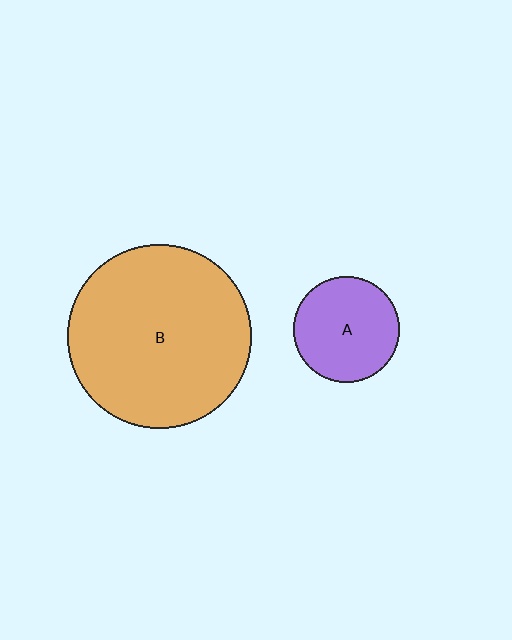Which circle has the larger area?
Circle B (orange).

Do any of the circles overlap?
No, none of the circles overlap.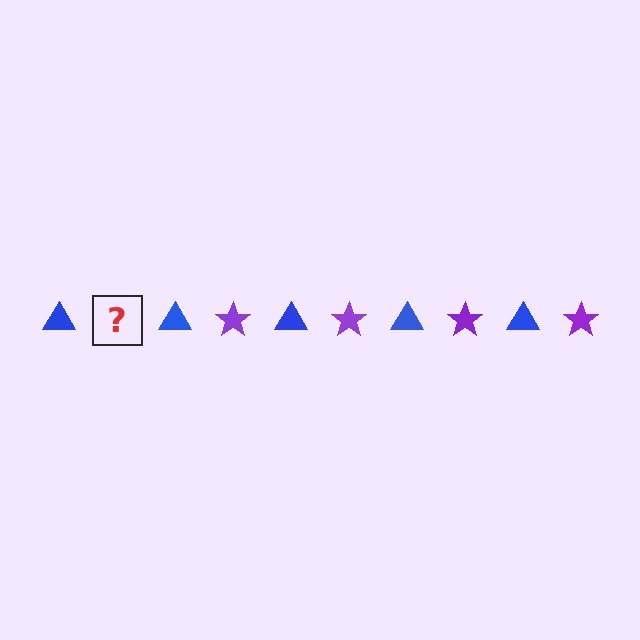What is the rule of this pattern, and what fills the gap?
The rule is that the pattern alternates between blue triangle and purple star. The gap should be filled with a purple star.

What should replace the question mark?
The question mark should be replaced with a purple star.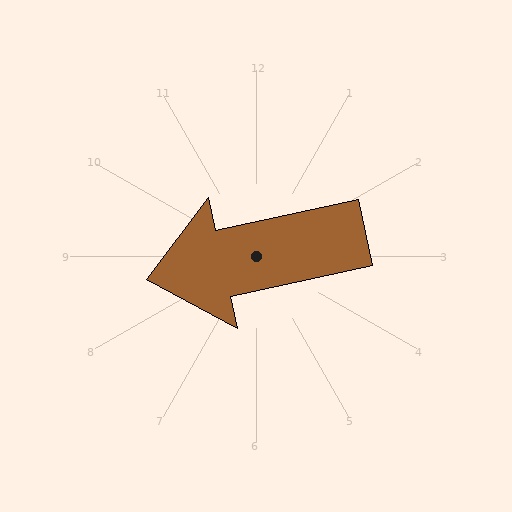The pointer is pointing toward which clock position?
Roughly 9 o'clock.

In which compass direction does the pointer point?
West.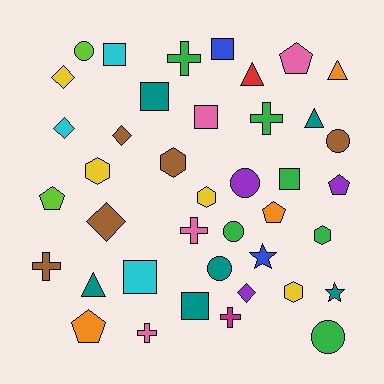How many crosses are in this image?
There are 6 crosses.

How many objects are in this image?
There are 40 objects.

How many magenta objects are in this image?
There is 1 magenta object.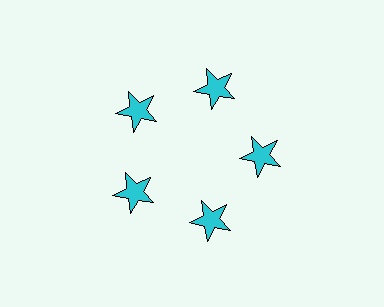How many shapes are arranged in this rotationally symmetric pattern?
There are 5 shapes, arranged in 5 groups of 1.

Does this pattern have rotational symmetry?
Yes, this pattern has 5-fold rotational symmetry. It looks the same after rotating 72 degrees around the center.